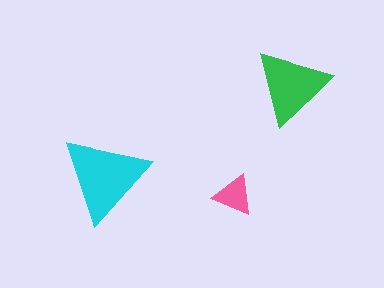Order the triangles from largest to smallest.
the cyan one, the green one, the pink one.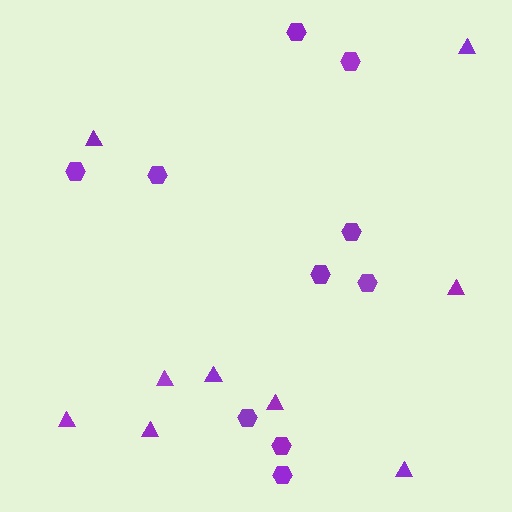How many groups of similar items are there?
There are 2 groups: one group of triangles (9) and one group of hexagons (10).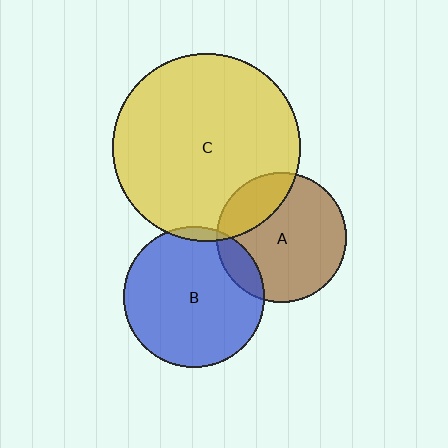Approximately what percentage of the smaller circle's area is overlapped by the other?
Approximately 5%.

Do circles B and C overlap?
Yes.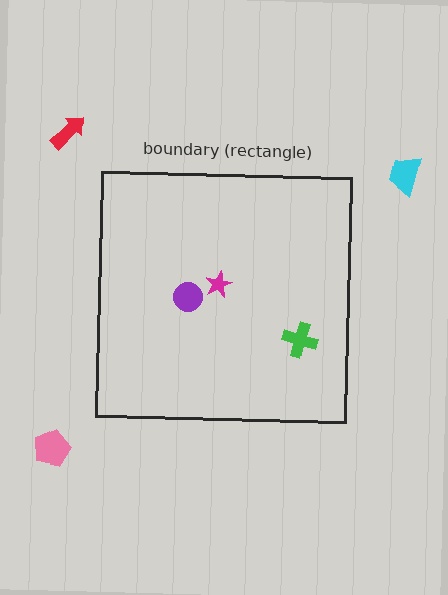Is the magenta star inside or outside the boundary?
Inside.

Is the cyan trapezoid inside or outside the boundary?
Outside.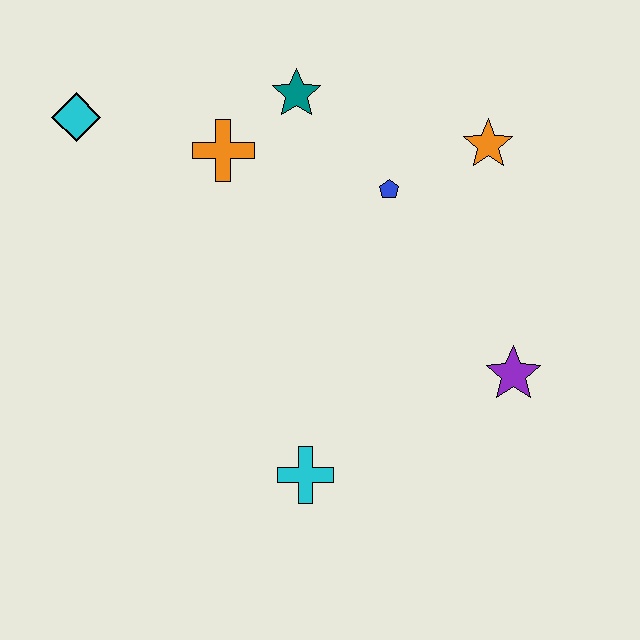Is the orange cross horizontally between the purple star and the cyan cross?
No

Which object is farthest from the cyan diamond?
The purple star is farthest from the cyan diamond.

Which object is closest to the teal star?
The orange cross is closest to the teal star.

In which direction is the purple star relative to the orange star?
The purple star is below the orange star.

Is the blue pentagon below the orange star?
Yes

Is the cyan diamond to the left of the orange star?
Yes